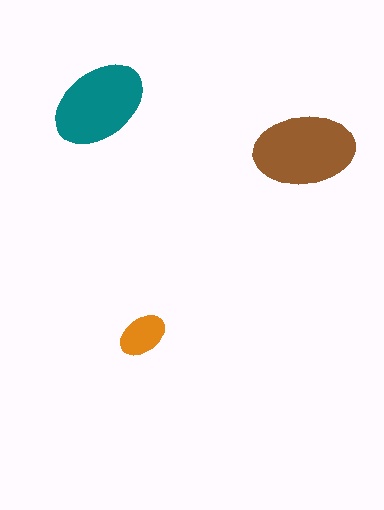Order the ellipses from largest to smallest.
the brown one, the teal one, the orange one.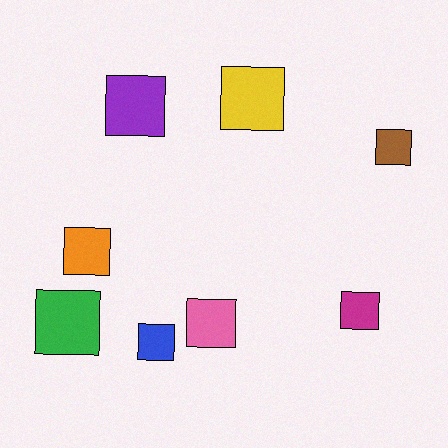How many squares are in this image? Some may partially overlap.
There are 8 squares.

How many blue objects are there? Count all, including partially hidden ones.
There is 1 blue object.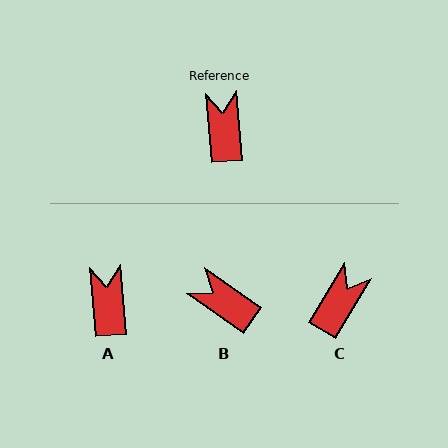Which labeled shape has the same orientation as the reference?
A.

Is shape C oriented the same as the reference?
No, it is off by about 36 degrees.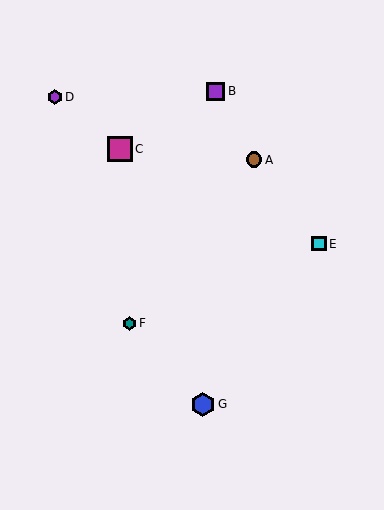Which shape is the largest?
The magenta square (labeled C) is the largest.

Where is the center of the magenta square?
The center of the magenta square is at (120, 149).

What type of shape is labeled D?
Shape D is a purple hexagon.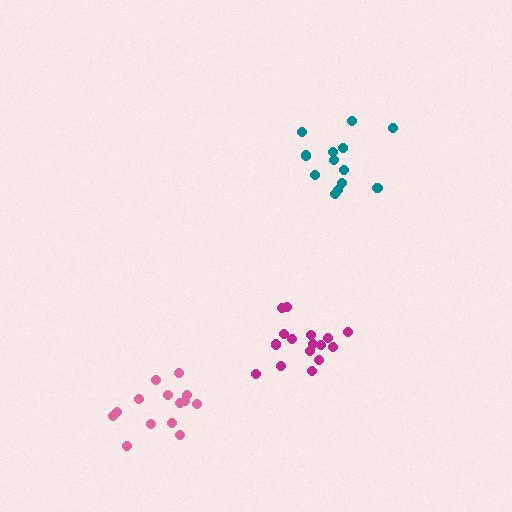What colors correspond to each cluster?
The clusters are colored: teal, magenta, pink.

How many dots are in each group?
Group 1: 13 dots, Group 2: 16 dots, Group 3: 14 dots (43 total).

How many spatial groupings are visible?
There are 3 spatial groupings.